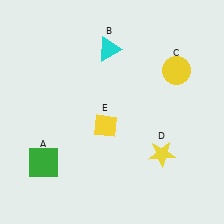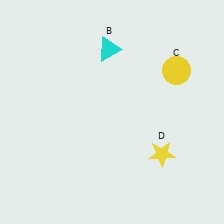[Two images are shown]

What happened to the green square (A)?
The green square (A) was removed in Image 2. It was in the bottom-left area of Image 1.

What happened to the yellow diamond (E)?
The yellow diamond (E) was removed in Image 2. It was in the bottom-left area of Image 1.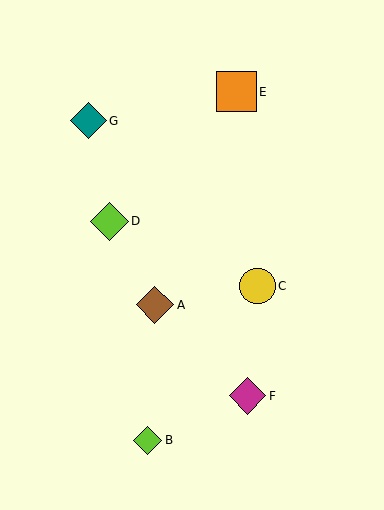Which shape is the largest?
The orange square (labeled E) is the largest.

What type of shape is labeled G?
Shape G is a teal diamond.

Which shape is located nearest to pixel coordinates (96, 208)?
The lime diamond (labeled D) at (109, 221) is nearest to that location.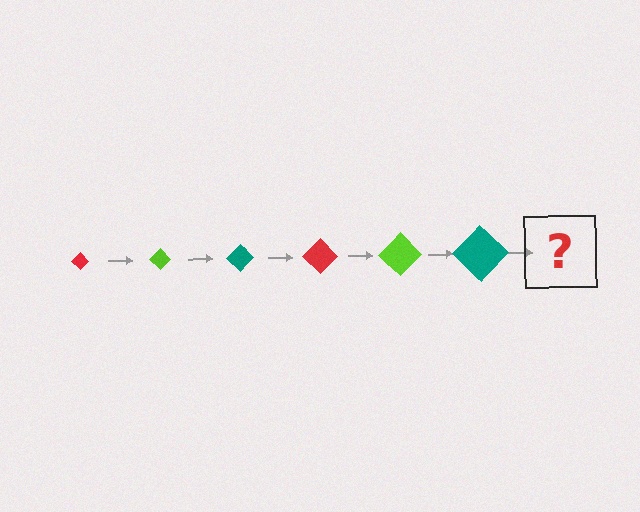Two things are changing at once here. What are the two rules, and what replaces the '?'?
The two rules are that the diamond grows larger each step and the color cycles through red, lime, and teal. The '?' should be a red diamond, larger than the previous one.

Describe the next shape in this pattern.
It should be a red diamond, larger than the previous one.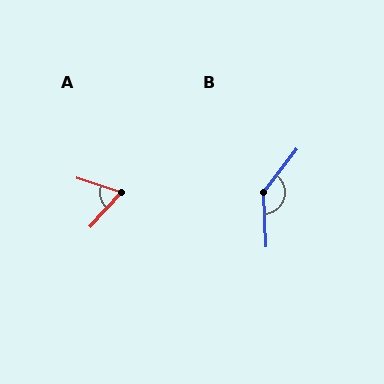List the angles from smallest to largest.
A (65°), B (140°).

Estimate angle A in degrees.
Approximately 65 degrees.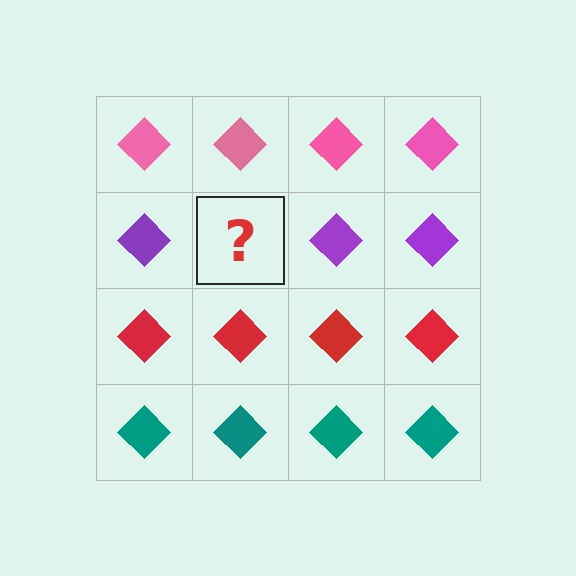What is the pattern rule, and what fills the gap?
The rule is that each row has a consistent color. The gap should be filled with a purple diamond.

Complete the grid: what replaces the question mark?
The question mark should be replaced with a purple diamond.